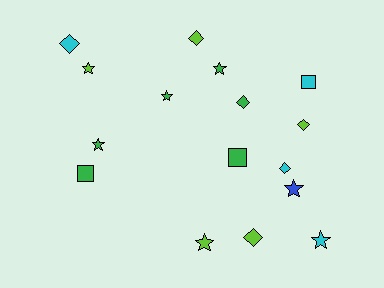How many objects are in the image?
There are 16 objects.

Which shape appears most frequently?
Star, with 7 objects.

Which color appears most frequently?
Green, with 6 objects.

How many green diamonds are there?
There is 1 green diamond.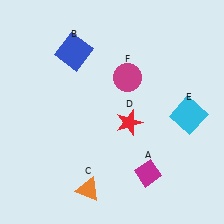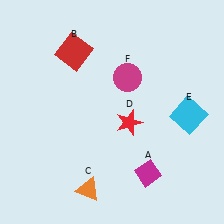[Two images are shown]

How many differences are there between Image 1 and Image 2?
There is 1 difference between the two images.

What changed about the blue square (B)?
In Image 1, B is blue. In Image 2, it changed to red.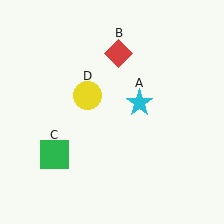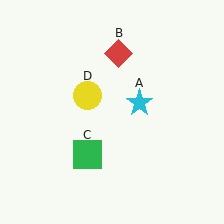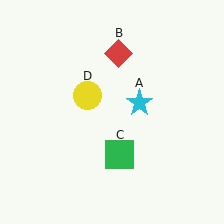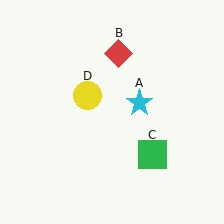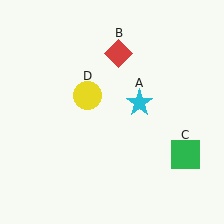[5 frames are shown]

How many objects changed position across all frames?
1 object changed position: green square (object C).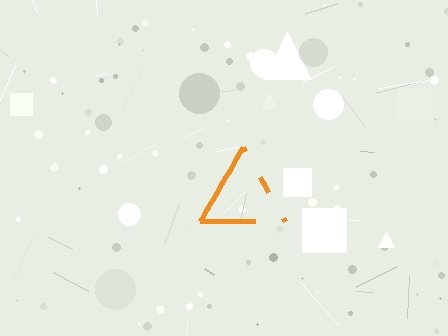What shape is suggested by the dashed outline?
The dashed outline suggests a triangle.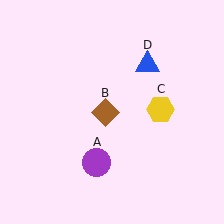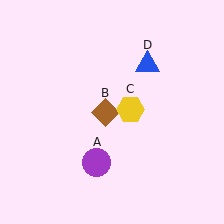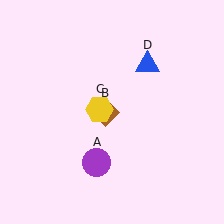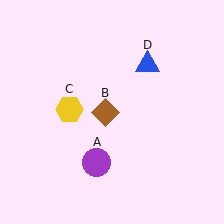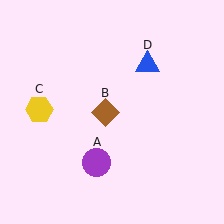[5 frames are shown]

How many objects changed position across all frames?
1 object changed position: yellow hexagon (object C).